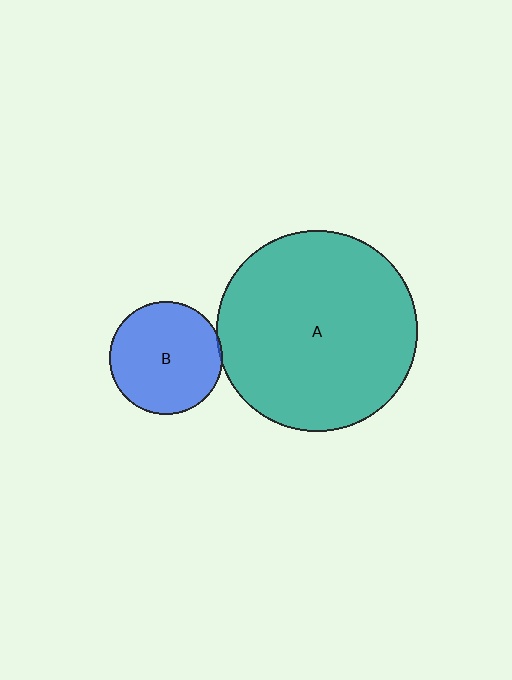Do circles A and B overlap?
Yes.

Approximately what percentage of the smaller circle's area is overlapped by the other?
Approximately 5%.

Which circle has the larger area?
Circle A (teal).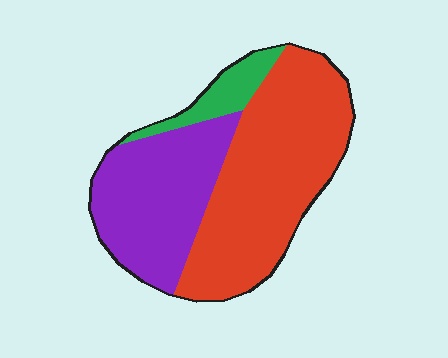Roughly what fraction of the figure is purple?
Purple covers around 35% of the figure.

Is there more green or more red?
Red.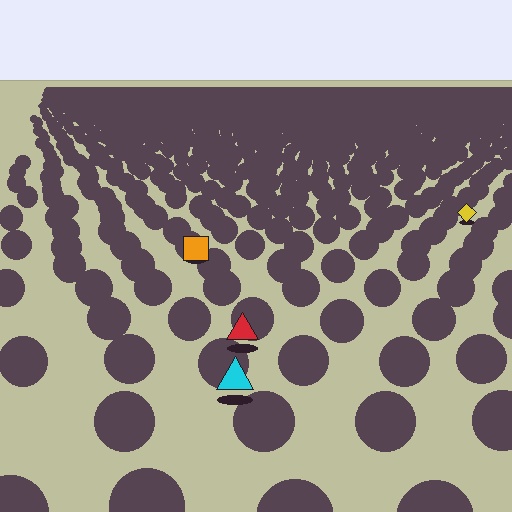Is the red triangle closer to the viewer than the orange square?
Yes. The red triangle is closer — you can tell from the texture gradient: the ground texture is coarser near it.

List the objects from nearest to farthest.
From nearest to farthest: the cyan triangle, the red triangle, the orange square, the yellow diamond.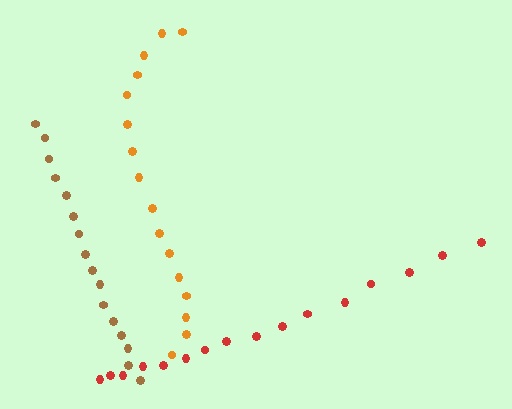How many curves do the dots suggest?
There are 3 distinct paths.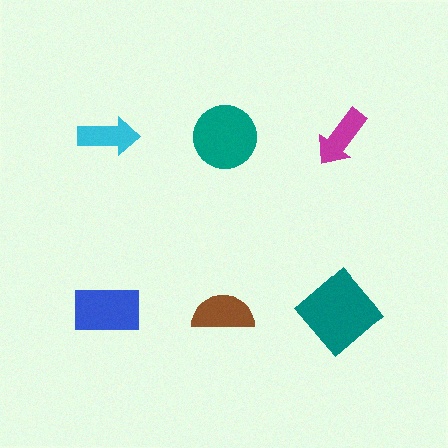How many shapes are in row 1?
3 shapes.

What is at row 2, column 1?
A blue rectangle.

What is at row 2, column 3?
A teal diamond.